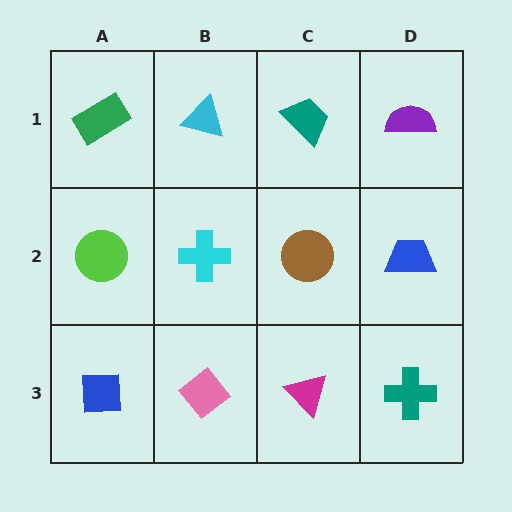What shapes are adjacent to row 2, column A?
A green rectangle (row 1, column A), a blue square (row 3, column A), a cyan cross (row 2, column B).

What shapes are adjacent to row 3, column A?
A lime circle (row 2, column A), a pink diamond (row 3, column B).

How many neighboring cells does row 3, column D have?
2.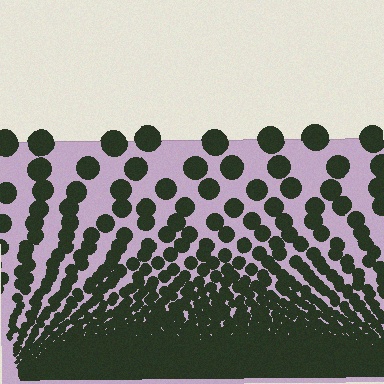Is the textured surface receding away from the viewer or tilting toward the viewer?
The surface appears to tilt toward the viewer. Texture elements get larger and sparser toward the top.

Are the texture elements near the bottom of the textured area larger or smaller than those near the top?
Smaller. The gradient is inverted — elements near the bottom are smaller and denser.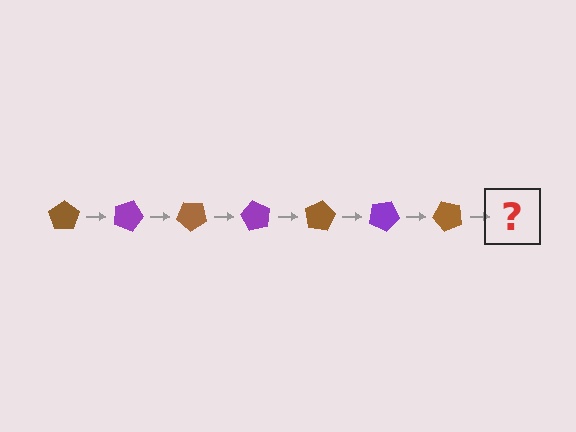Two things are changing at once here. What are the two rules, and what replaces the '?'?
The two rules are that it rotates 20 degrees each step and the color cycles through brown and purple. The '?' should be a purple pentagon, rotated 140 degrees from the start.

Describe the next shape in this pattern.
It should be a purple pentagon, rotated 140 degrees from the start.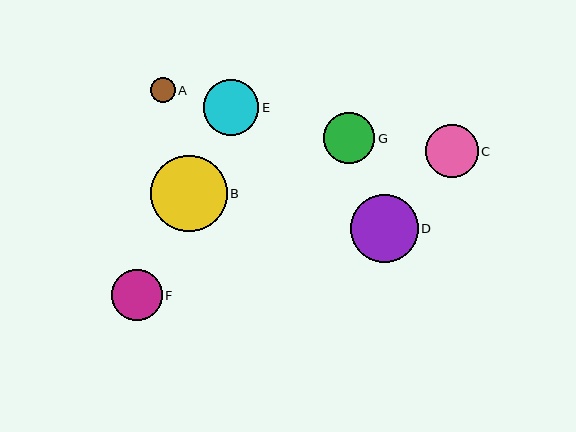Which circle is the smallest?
Circle A is the smallest with a size of approximately 25 pixels.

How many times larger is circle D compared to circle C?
Circle D is approximately 1.3 times the size of circle C.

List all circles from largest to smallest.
From largest to smallest: B, D, E, C, G, F, A.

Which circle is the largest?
Circle B is the largest with a size of approximately 76 pixels.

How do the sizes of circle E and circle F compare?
Circle E and circle F are approximately the same size.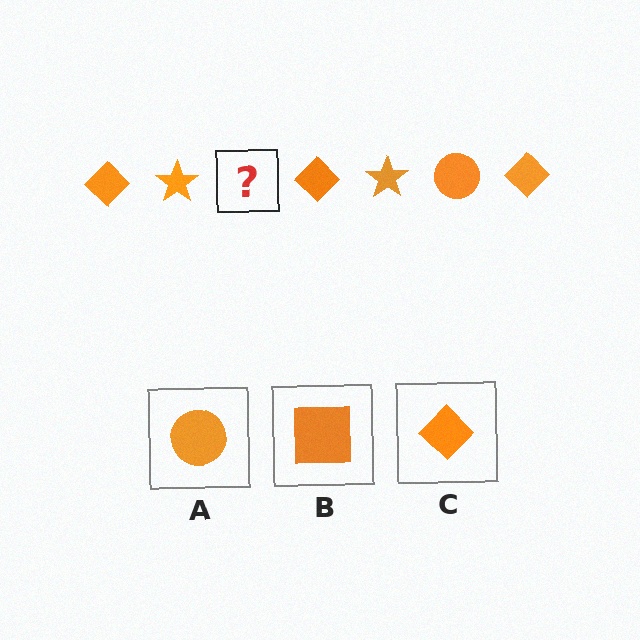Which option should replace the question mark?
Option A.